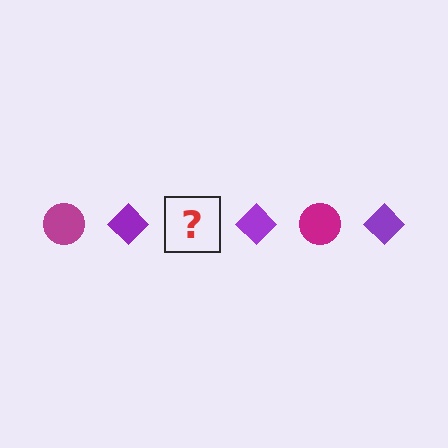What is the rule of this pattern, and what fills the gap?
The rule is that the pattern alternates between magenta circle and purple diamond. The gap should be filled with a magenta circle.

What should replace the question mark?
The question mark should be replaced with a magenta circle.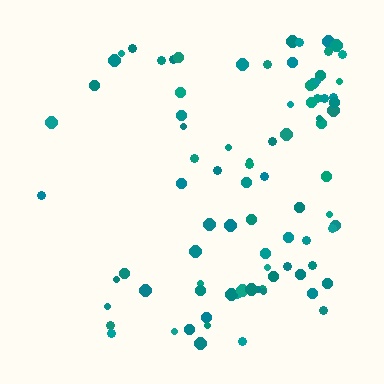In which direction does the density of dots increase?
From left to right, with the right side densest.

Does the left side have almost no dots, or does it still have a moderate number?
Still a moderate number, just noticeably fewer than the right.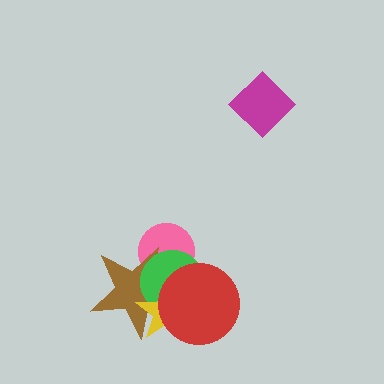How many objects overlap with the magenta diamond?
0 objects overlap with the magenta diamond.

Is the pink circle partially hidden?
Yes, it is partially covered by another shape.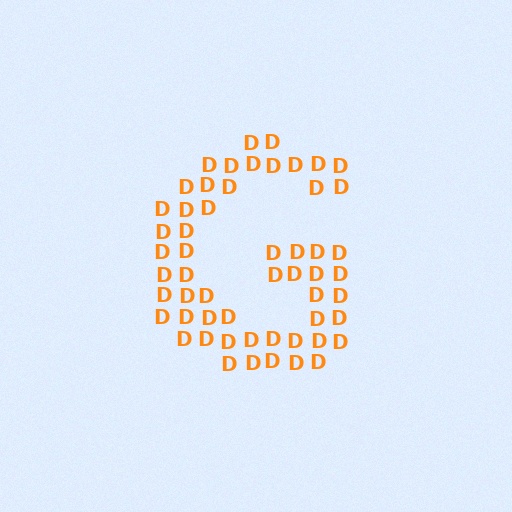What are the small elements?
The small elements are letter D's.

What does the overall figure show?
The overall figure shows the letter G.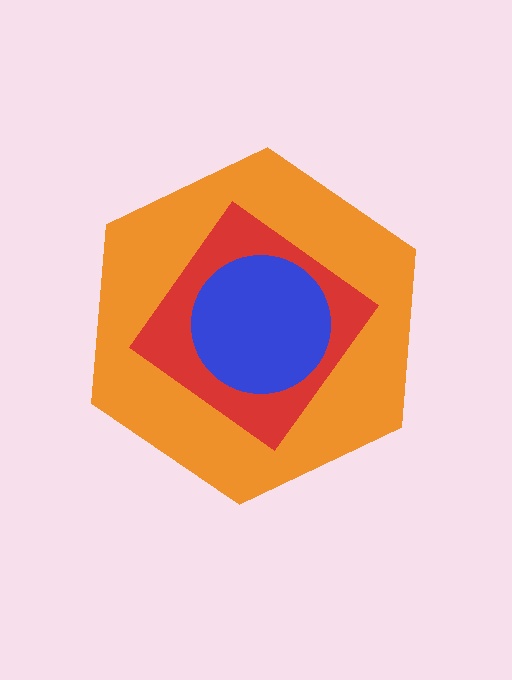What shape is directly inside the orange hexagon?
The red diamond.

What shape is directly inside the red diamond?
The blue circle.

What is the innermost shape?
The blue circle.